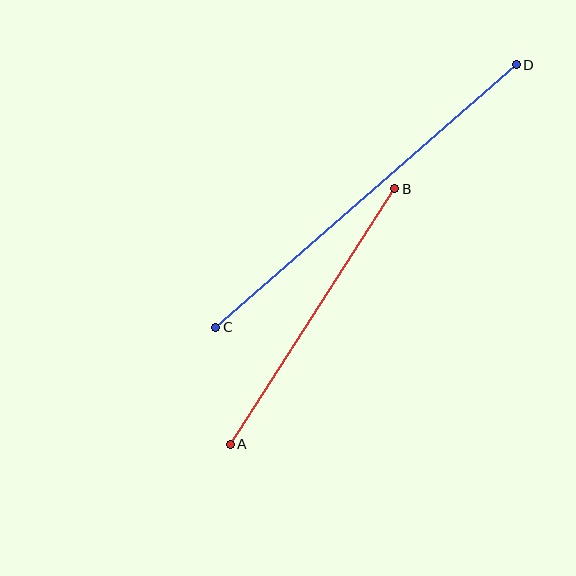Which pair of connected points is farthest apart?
Points C and D are farthest apart.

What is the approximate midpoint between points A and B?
The midpoint is at approximately (312, 316) pixels.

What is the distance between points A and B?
The distance is approximately 304 pixels.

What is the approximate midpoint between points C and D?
The midpoint is at approximately (366, 196) pixels.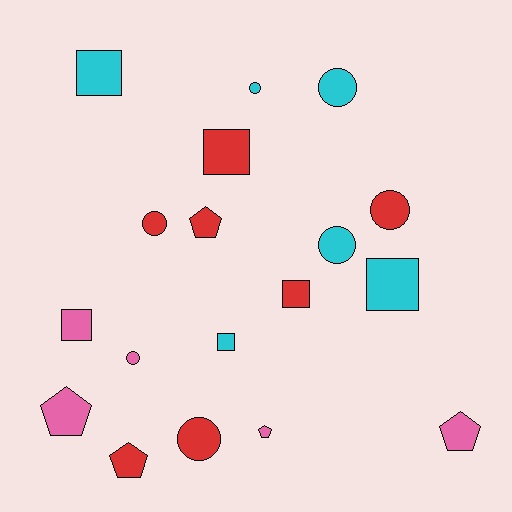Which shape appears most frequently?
Circle, with 7 objects.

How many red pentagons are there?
There are 2 red pentagons.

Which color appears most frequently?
Red, with 7 objects.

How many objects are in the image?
There are 18 objects.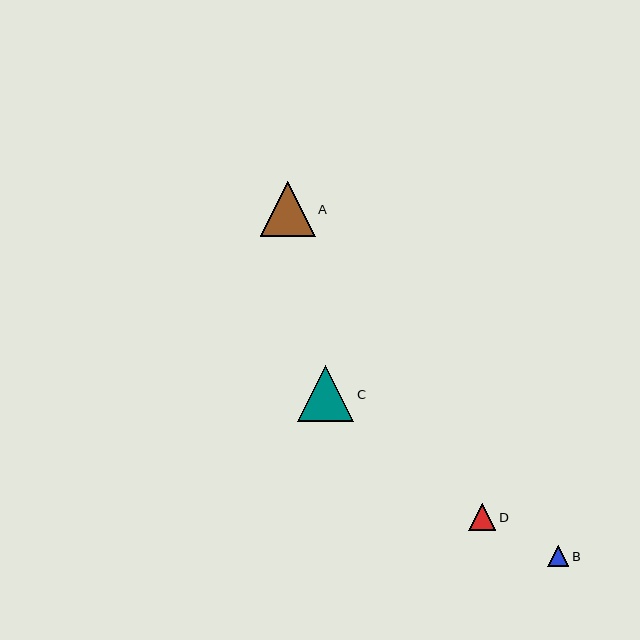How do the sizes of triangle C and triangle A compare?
Triangle C and triangle A are approximately the same size.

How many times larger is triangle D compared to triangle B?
Triangle D is approximately 1.3 times the size of triangle B.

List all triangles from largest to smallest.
From largest to smallest: C, A, D, B.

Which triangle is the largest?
Triangle C is the largest with a size of approximately 56 pixels.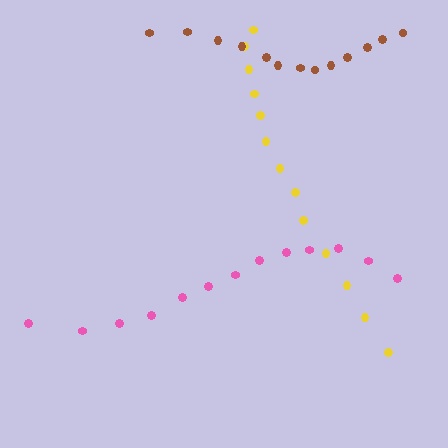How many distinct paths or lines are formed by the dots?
There are 3 distinct paths.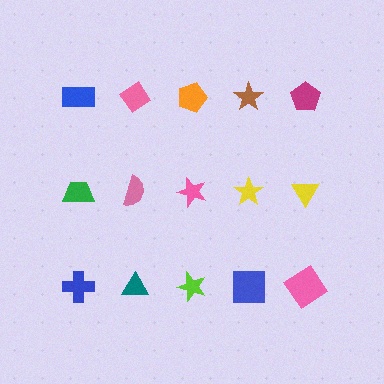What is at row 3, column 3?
A lime star.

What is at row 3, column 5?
A pink diamond.